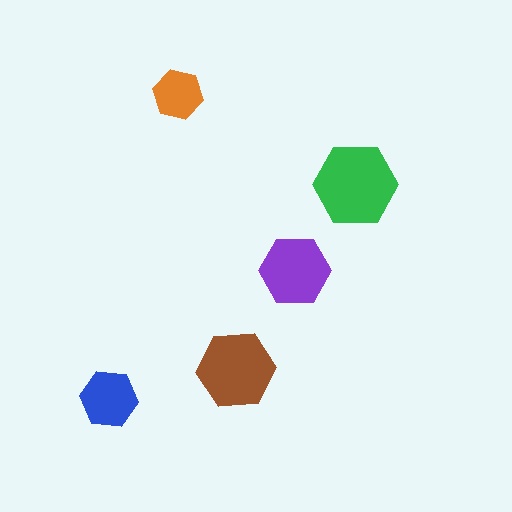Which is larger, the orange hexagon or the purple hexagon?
The purple one.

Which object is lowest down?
The blue hexagon is bottommost.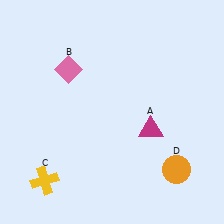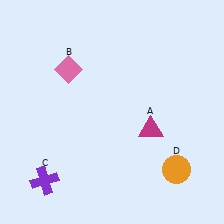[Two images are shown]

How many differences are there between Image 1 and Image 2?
There is 1 difference between the two images.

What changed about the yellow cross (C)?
In Image 1, C is yellow. In Image 2, it changed to purple.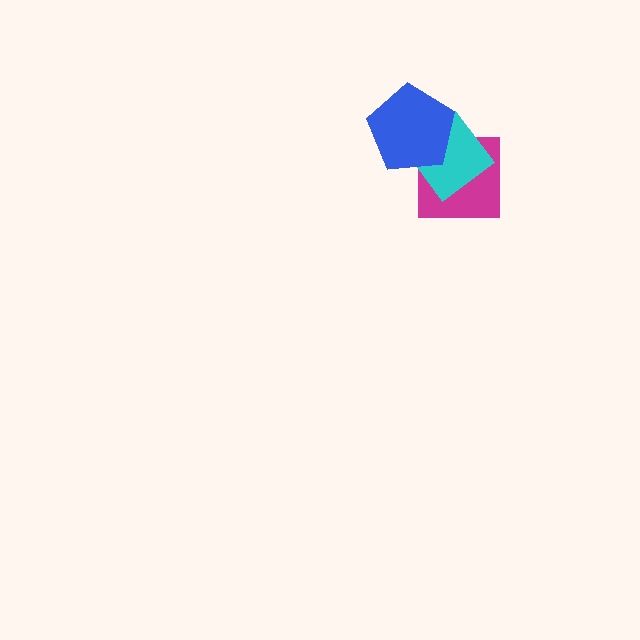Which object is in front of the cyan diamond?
The blue pentagon is in front of the cyan diamond.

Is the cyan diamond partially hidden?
Yes, it is partially covered by another shape.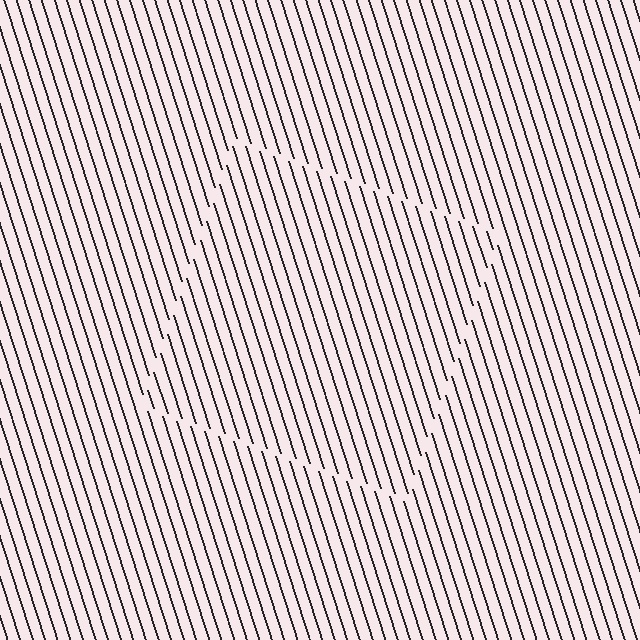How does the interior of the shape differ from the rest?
The interior of the shape contains the same grating, shifted by half a period — the contour is defined by the phase discontinuity where line-ends from the inner and outer gratings abut.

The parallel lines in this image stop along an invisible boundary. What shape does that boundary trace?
An illusory square. The interior of the shape contains the same grating, shifted by half a period — the contour is defined by the phase discontinuity where line-ends from the inner and outer gratings abut.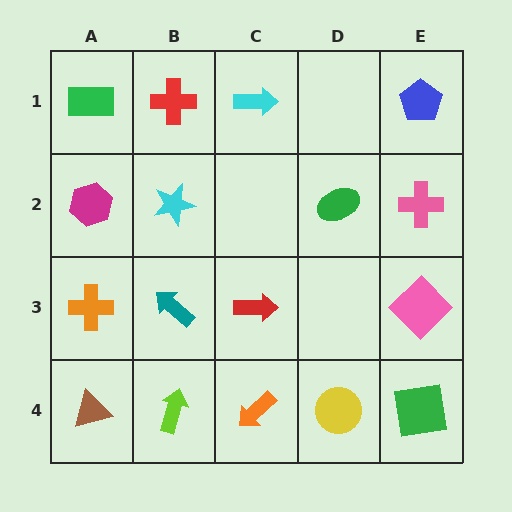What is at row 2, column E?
A pink cross.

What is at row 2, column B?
A cyan star.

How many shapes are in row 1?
4 shapes.